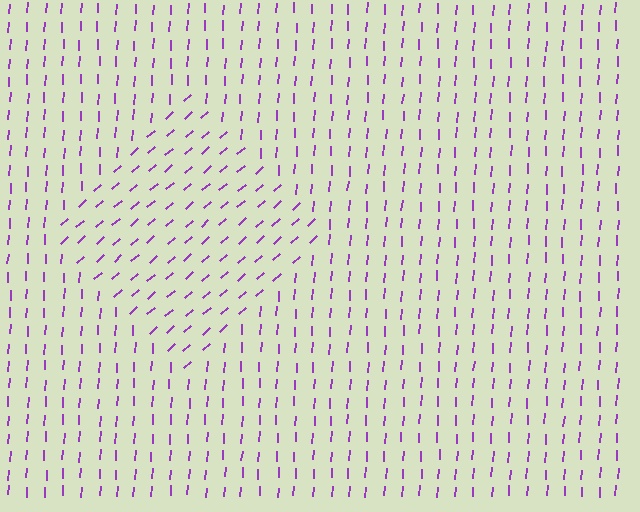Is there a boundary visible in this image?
Yes, there is a texture boundary formed by a change in line orientation.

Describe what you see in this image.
The image is filled with small purple line segments. A diamond region in the image has lines oriented differently from the surrounding lines, creating a visible texture boundary.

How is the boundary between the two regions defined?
The boundary is defined purely by a change in line orientation (approximately 45 degrees difference). All lines are the same color and thickness.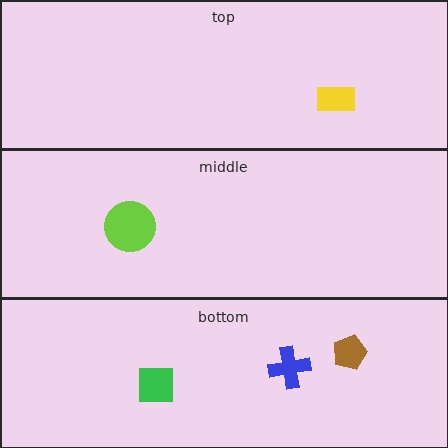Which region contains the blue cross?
The bottom region.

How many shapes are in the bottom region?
3.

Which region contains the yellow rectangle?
The top region.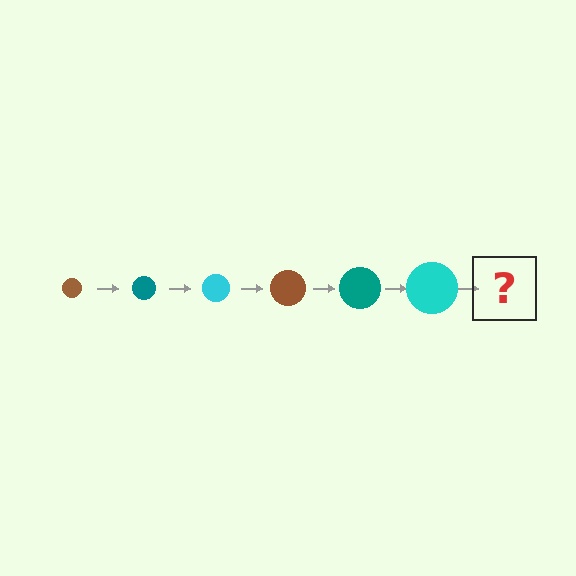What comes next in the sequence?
The next element should be a brown circle, larger than the previous one.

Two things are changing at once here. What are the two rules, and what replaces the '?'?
The two rules are that the circle grows larger each step and the color cycles through brown, teal, and cyan. The '?' should be a brown circle, larger than the previous one.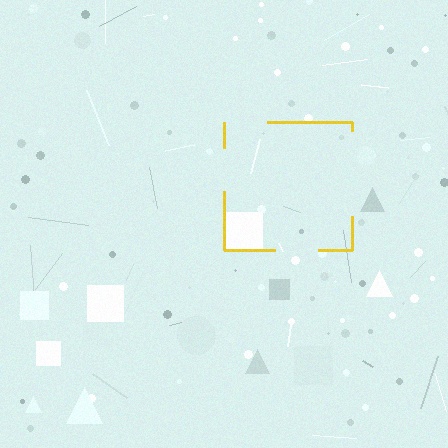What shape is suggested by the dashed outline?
The dashed outline suggests a square.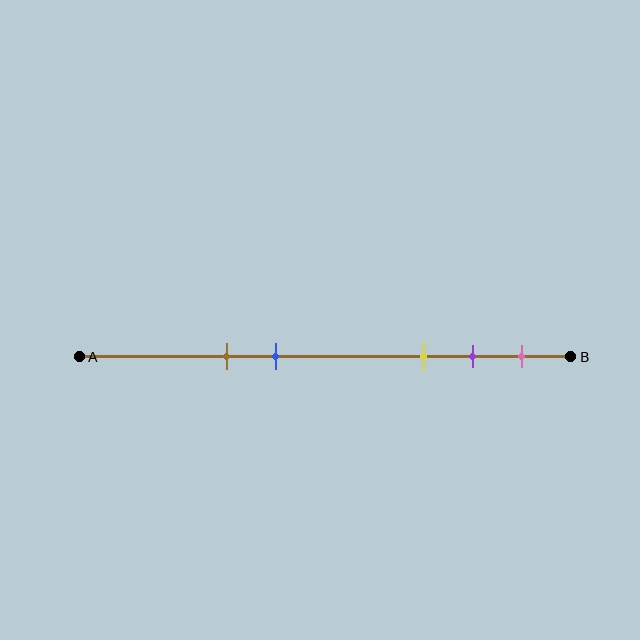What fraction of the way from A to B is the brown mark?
The brown mark is approximately 30% (0.3) of the way from A to B.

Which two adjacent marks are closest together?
The purple and pink marks are the closest adjacent pair.